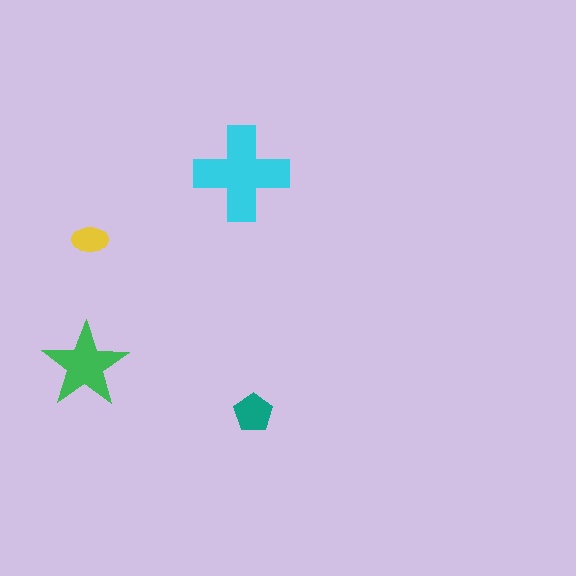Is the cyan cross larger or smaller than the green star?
Larger.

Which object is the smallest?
The yellow ellipse.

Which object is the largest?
The cyan cross.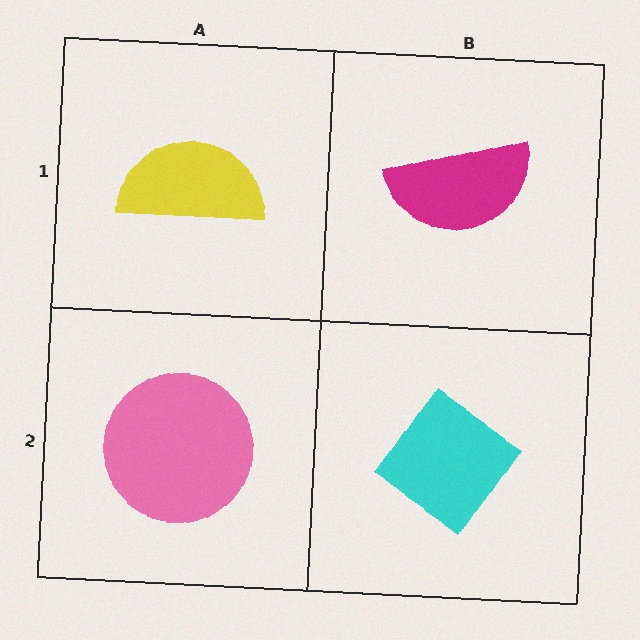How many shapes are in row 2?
2 shapes.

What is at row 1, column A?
A yellow semicircle.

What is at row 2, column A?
A pink circle.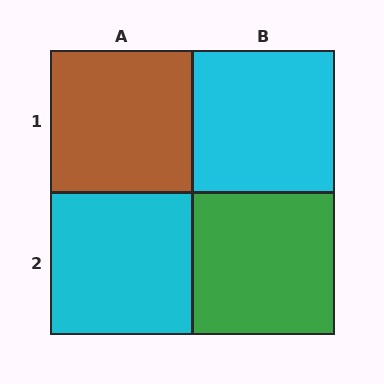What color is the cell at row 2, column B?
Green.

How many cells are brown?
1 cell is brown.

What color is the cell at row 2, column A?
Cyan.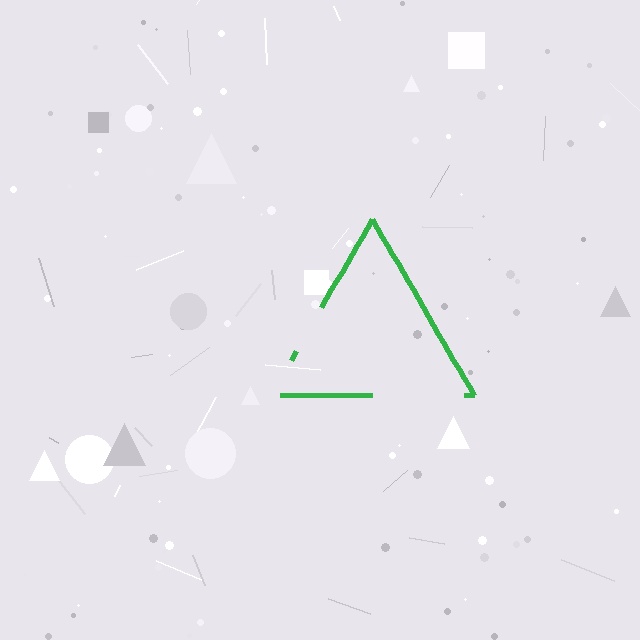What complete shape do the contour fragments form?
The contour fragments form a triangle.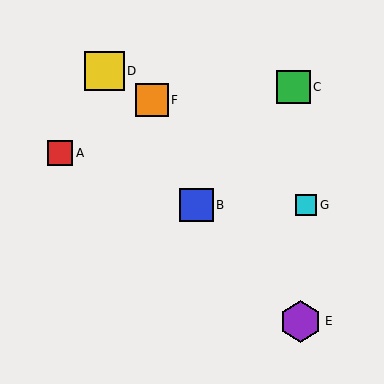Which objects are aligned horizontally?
Objects B, G are aligned horizontally.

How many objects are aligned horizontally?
2 objects (B, G) are aligned horizontally.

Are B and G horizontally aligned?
Yes, both are at y≈205.